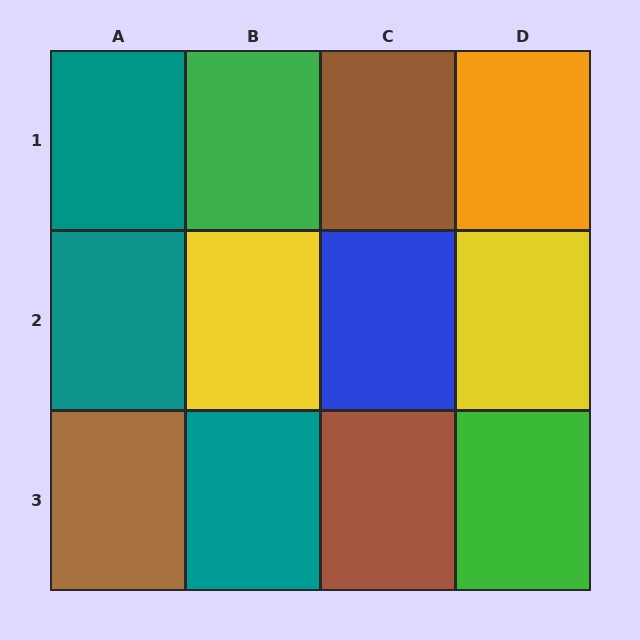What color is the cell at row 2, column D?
Yellow.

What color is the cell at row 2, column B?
Yellow.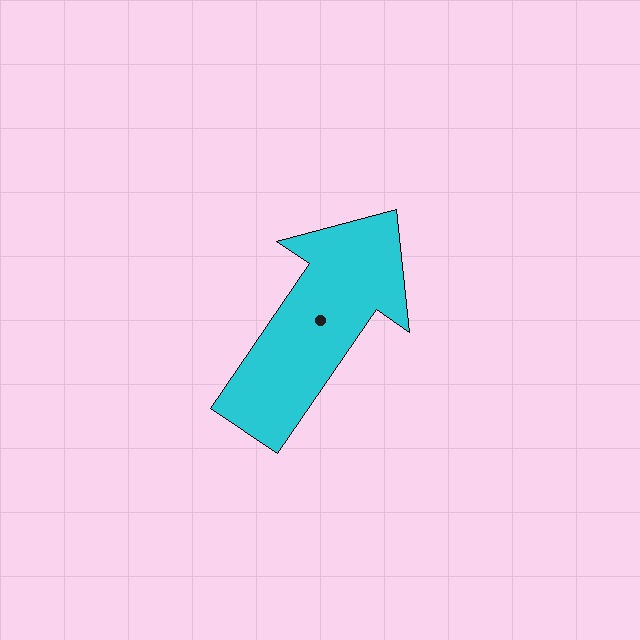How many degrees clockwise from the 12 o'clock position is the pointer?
Approximately 34 degrees.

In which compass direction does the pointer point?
Northeast.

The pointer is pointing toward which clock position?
Roughly 1 o'clock.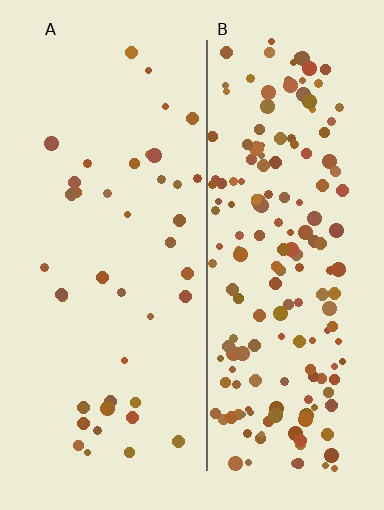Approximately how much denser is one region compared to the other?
Approximately 4.4× — region B over region A.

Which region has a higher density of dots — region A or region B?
B (the right).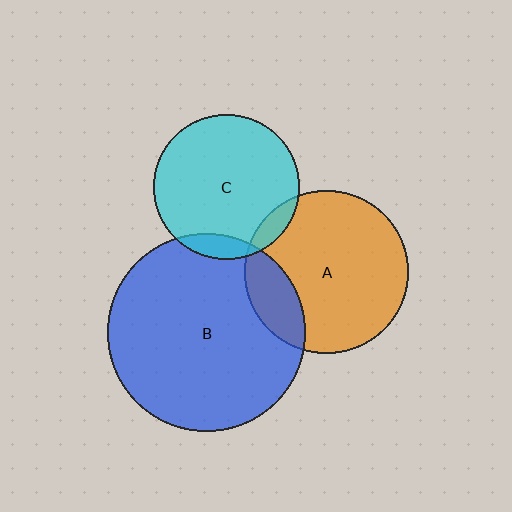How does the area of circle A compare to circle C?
Approximately 1.3 times.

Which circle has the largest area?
Circle B (blue).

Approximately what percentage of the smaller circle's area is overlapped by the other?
Approximately 10%.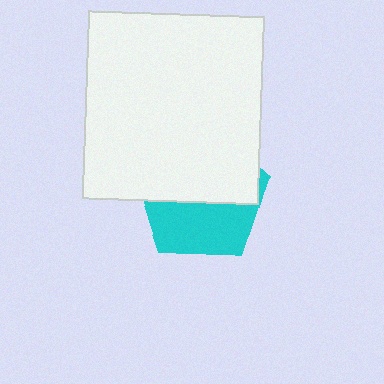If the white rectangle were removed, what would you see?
You would see the complete cyan pentagon.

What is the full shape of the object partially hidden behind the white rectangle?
The partially hidden object is a cyan pentagon.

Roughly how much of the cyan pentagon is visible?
A small part of it is visible (roughly 43%).